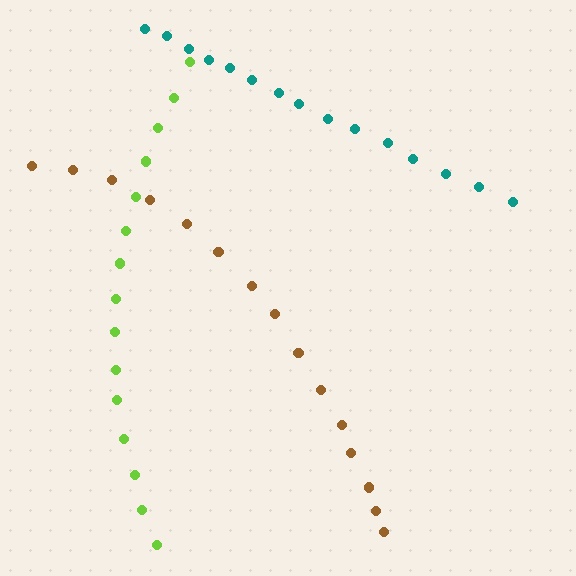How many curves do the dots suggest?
There are 3 distinct paths.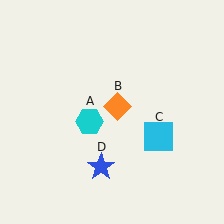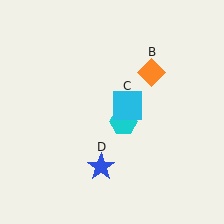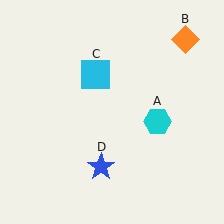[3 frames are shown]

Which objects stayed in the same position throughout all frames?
Blue star (object D) remained stationary.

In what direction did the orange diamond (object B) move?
The orange diamond (object B) moved up and to the right.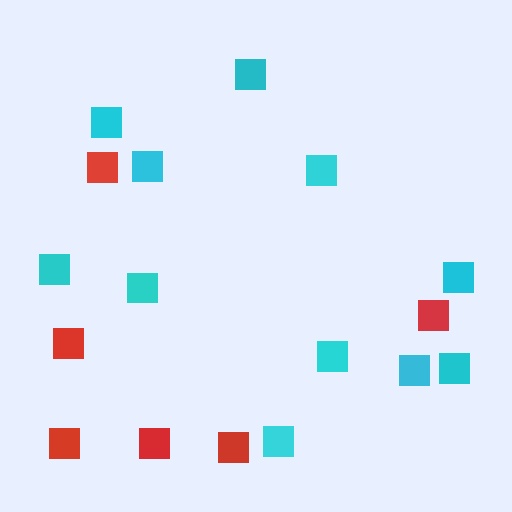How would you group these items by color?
There are 2 groups: one group of cyan squares (11) and one group of red squares (6).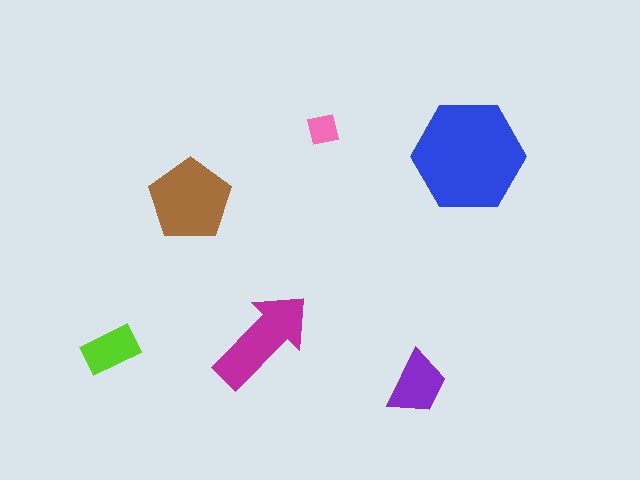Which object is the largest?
The blue hexagon.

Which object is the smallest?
The pink square.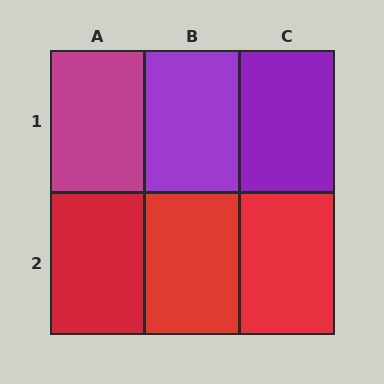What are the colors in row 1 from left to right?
Magenta, purple, purple.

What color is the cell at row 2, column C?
Red.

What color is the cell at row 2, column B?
Red.